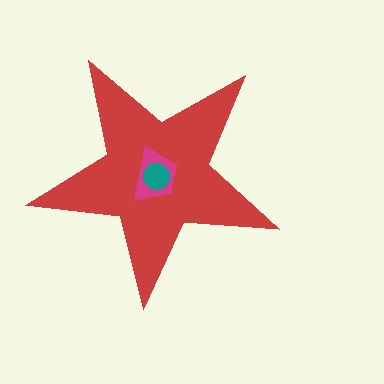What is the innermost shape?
The teal circle.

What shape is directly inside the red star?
The magenta trapezoid.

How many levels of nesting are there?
3.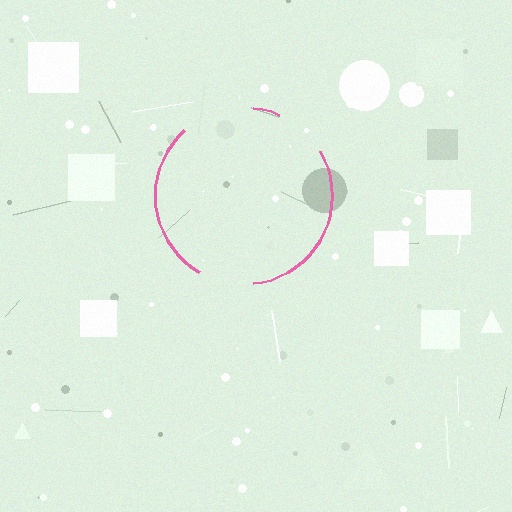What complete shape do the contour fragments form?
The contour fragments form a circle.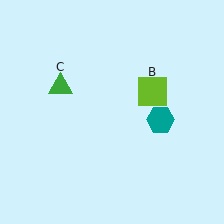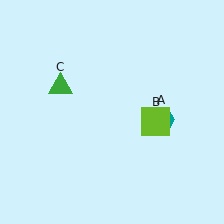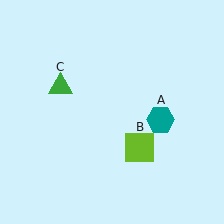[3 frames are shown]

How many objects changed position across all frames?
1 object changed position: lime square (object B).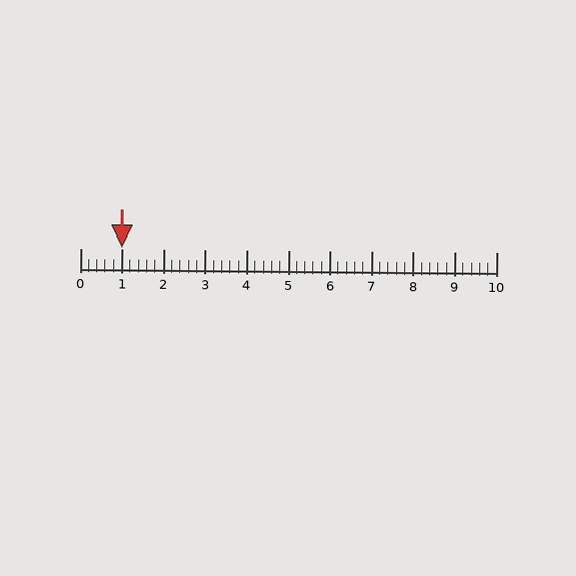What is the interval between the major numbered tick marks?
The major tick marks are spaced 1 units apart.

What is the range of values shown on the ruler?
The ruler shows values from 0 to 10.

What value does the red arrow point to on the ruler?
The red arrow points to approximately 1.0.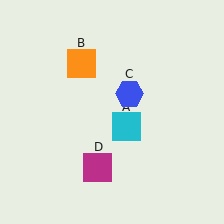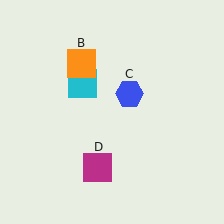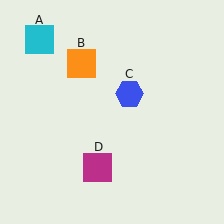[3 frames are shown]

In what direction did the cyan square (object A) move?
The cyan square (object A) moved up and to the left.